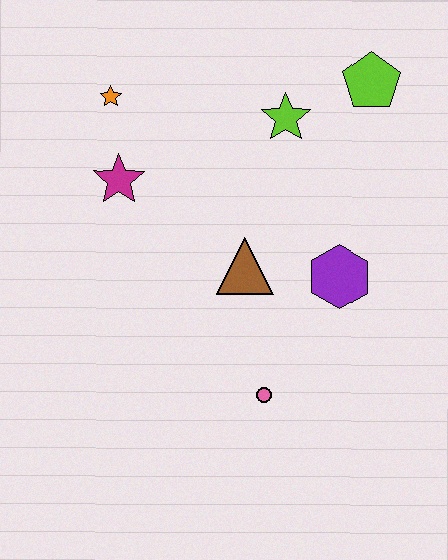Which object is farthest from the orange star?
The pink circle is farthest from the orange star.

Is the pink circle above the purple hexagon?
No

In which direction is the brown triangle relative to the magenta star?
The brown triangle is to the right of the magenta star.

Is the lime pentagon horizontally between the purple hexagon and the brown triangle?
No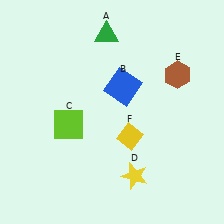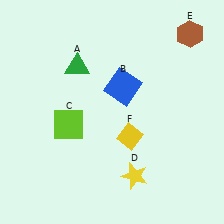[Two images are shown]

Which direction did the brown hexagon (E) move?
The brown hexagon (E) moved up.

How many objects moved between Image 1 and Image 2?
2 objects moved between the two images.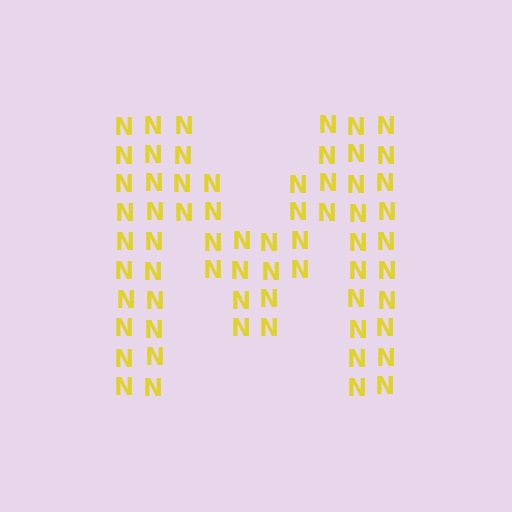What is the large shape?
The large shape is the letter M.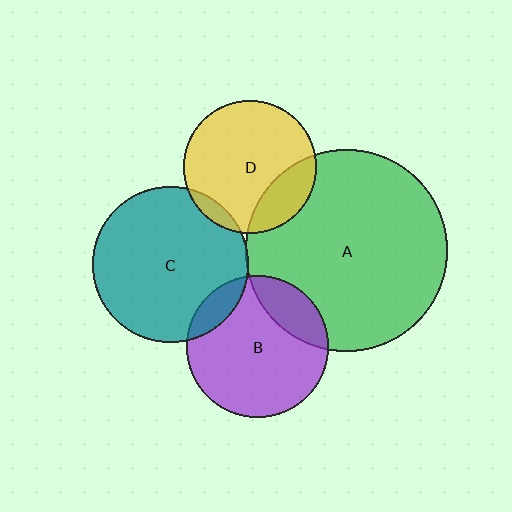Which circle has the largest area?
Circle A (green).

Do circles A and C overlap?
Yes.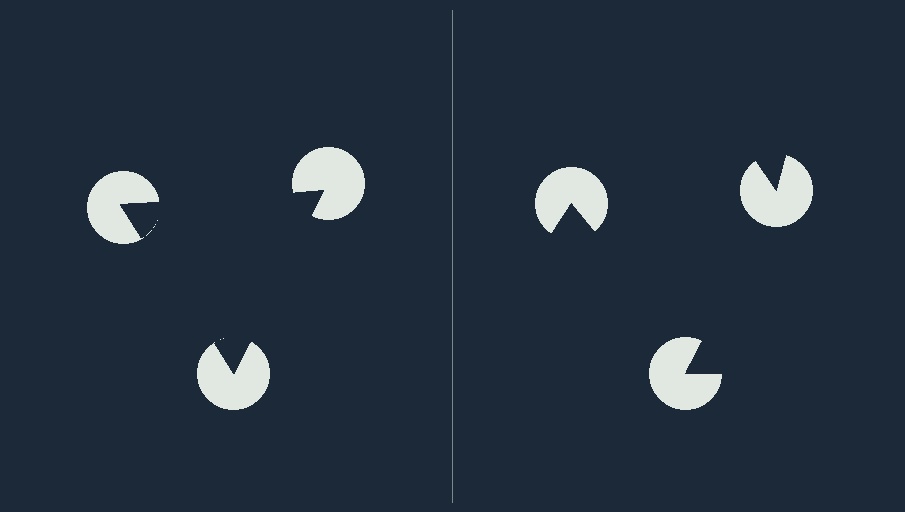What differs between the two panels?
The pac-man discs are positioned identically on both sides; only the wedge orientations differ. On the left they align to a triangle; on the right they are misaligned.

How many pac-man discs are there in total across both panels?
6 — 3 on each side.